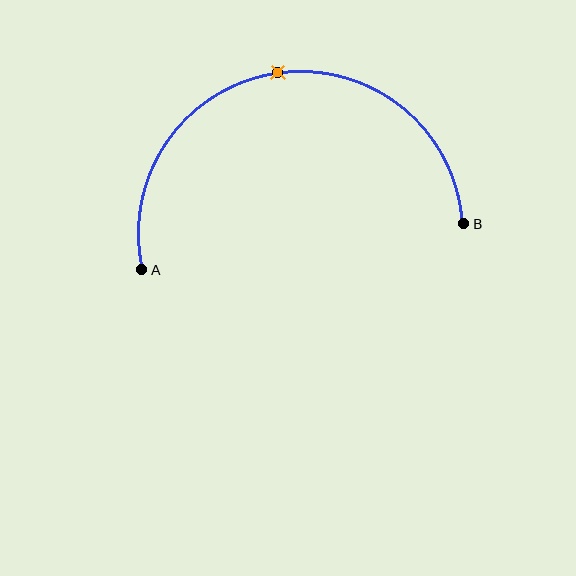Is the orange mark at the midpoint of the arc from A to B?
Yes. The orange mark lies on the arc at equal arc-length from both A and B — it is the arc midpoint.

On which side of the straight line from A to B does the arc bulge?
The arc bulges above the straight line connecting A and B.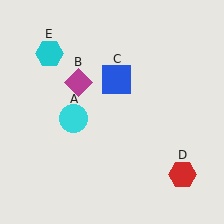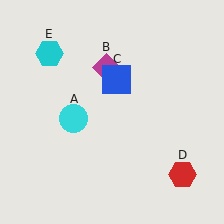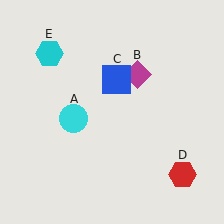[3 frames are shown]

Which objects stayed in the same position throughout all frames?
Cyan circle (object A) and blue square (object C) and red hexagon (object D) and cyan hexagon (object E) remained stationary.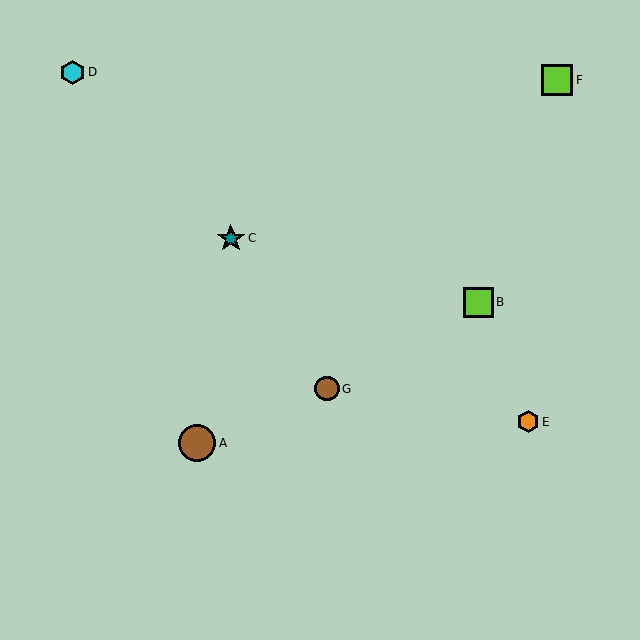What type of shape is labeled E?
Shape E is an orange hexagon.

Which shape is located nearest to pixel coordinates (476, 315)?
The lime square (labeled B) at (478, 302) is nearest to that location.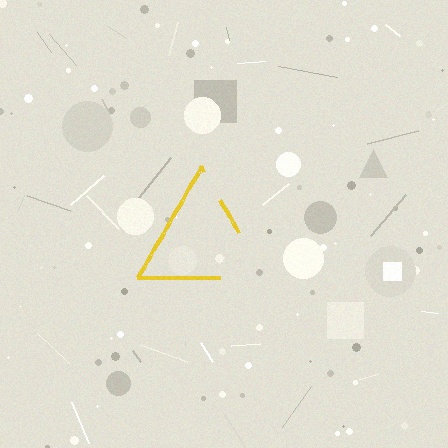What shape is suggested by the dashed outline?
The dashed outline suggests a triangle.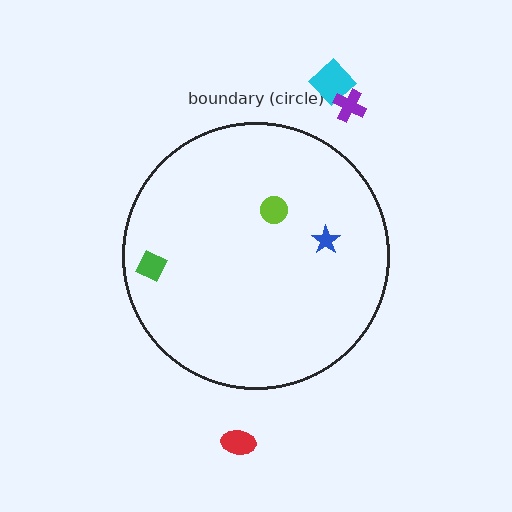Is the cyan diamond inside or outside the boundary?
Outside.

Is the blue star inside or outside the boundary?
Inside.